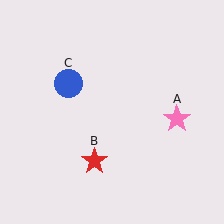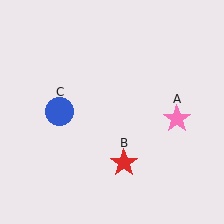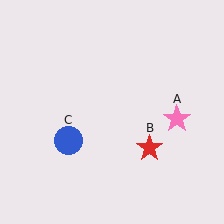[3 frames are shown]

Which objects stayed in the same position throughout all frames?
Pink star (object A) remained stationary.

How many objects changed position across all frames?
2 objects changed position: red star (object B), blue circle (object C).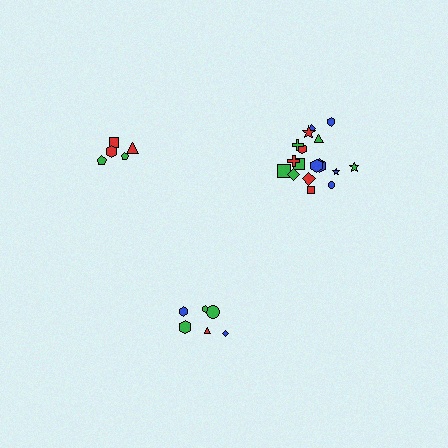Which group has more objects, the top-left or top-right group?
The top-right group.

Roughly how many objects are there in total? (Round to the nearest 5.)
Roughly 30 objects in total.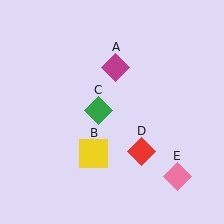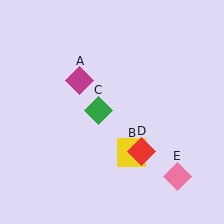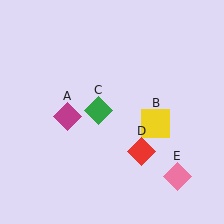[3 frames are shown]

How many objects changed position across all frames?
2 objects changed position: magenta diamond (object A), yellow square (object B).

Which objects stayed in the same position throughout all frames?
Green diamond (object C) and red diamond (object D) and pink diamond (object E) remained stationary.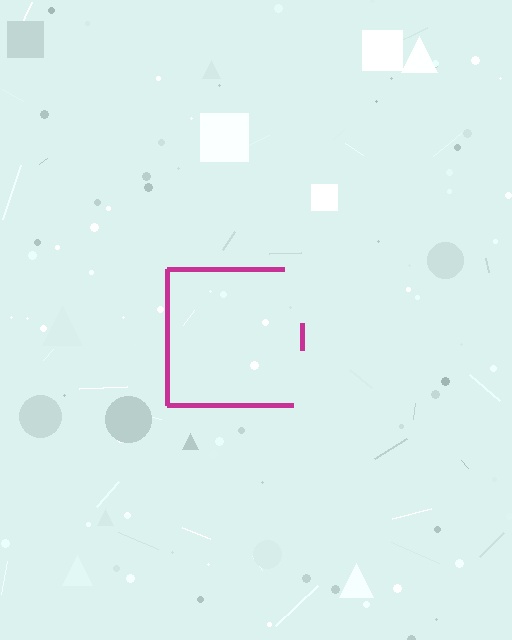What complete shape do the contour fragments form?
The contour fragments form a square.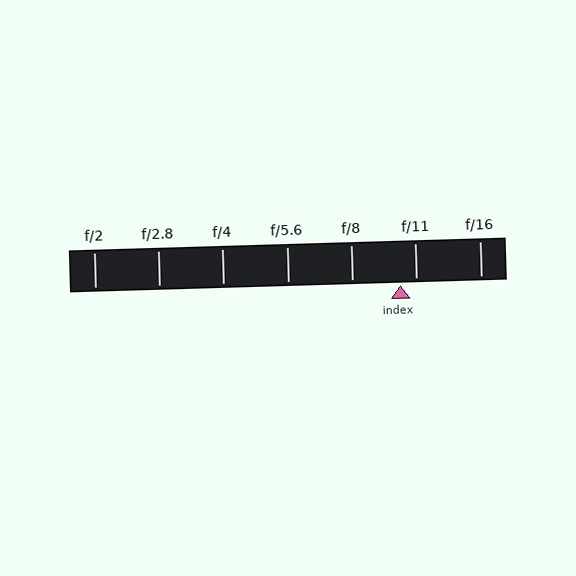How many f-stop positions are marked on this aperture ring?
There are 7 f-stop positions marked.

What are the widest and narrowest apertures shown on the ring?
The widest aperture shown is f/2 and the narrowest is f/16.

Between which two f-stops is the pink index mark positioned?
The index mark is between f/8 and f/11.